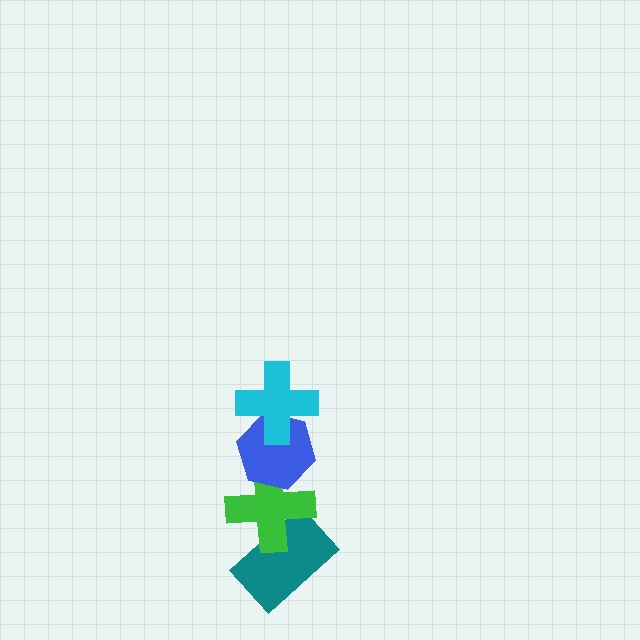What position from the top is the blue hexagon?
The blue hexagon is 2nd from the top.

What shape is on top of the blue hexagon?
The cyan cross is on top of the blue hexagon.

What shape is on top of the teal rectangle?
The green cross is on top of the teal rectangle.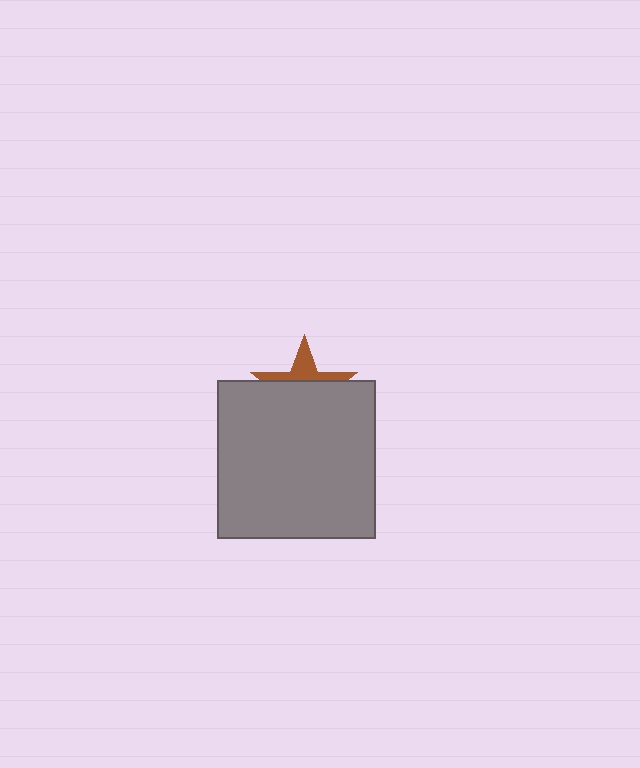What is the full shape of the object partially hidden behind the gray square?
The partially hidden object is a brown star.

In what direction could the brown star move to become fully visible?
The brown star could move up. That would shift it out from behind the gray square entirely.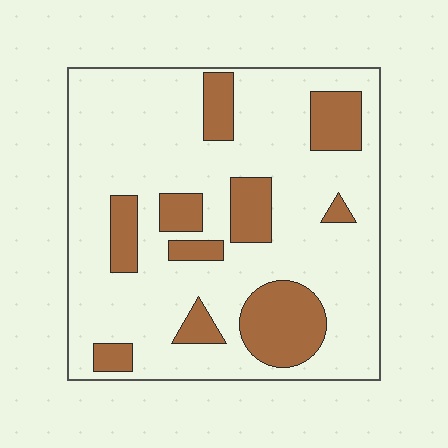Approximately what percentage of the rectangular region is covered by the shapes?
Approximately 25%.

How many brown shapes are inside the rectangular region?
10.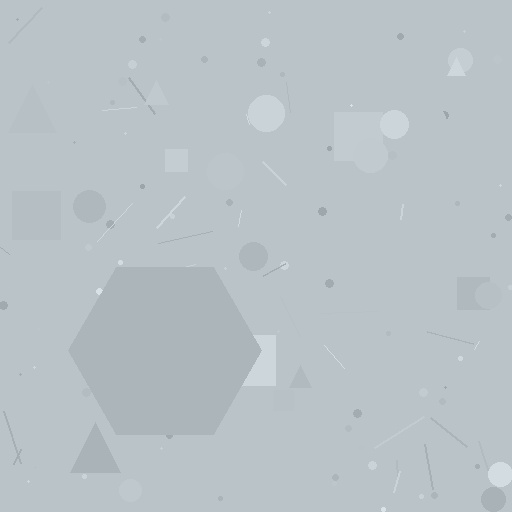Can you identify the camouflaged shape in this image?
The camouflaged shape is a hexagon.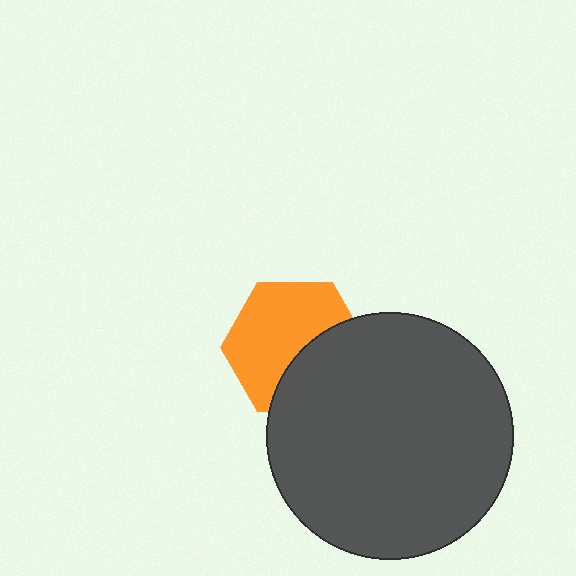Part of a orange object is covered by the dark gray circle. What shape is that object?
It is a hexagon.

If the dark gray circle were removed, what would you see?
You would see the complete orange hexagon.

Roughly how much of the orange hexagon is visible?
About half of it is visible (roughly 62%).